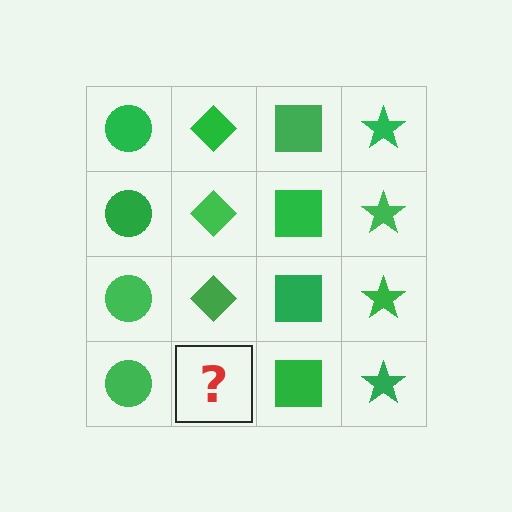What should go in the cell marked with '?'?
The missing cell should contain a green diamond.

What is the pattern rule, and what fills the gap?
The rule is that each column has a consistent shape. The gap should be filled with a green diamond.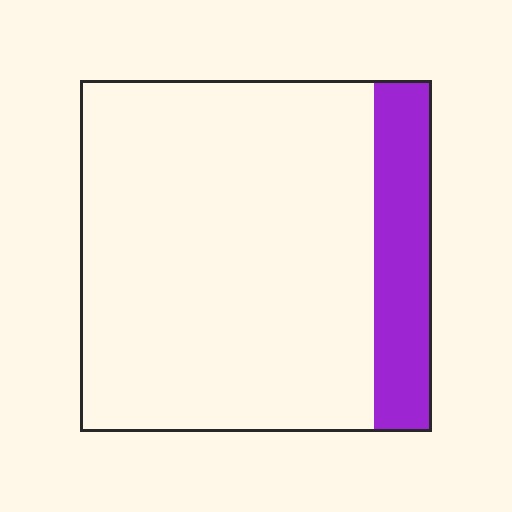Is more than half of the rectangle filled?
No.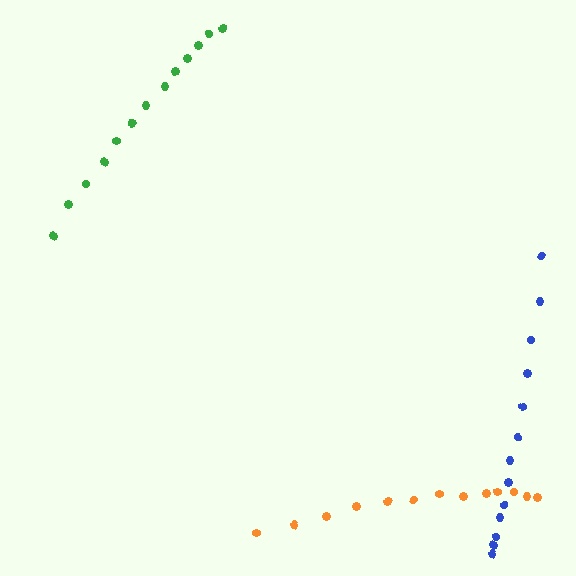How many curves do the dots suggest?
There are 3 distinct paths.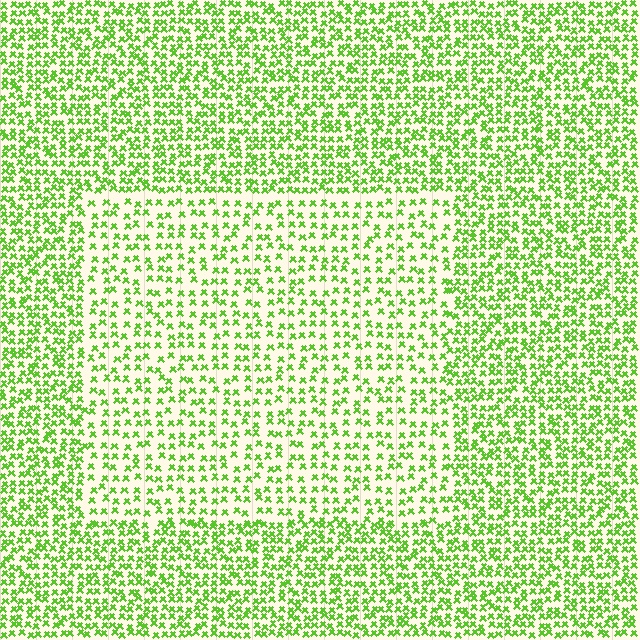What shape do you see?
I see a rectangle.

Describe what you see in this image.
The image contains small lime elements arranged at two different densities. A rectangle-shaped region is visible where the elements are less densely packed than the surrounding area.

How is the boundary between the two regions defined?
The boundary is defined by a change in element density (approximately 1.7x ratio). All elements are the same color, size, and shape.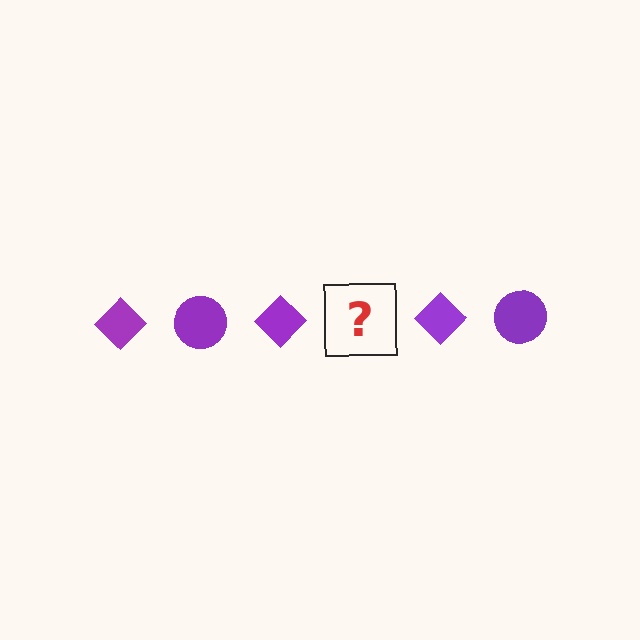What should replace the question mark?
The question mark should be replaced with a purple circle.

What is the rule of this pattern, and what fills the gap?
The rule is that the pattern cycles through diamond, circle shapes in purple. The gap should be filled with a purple circle.